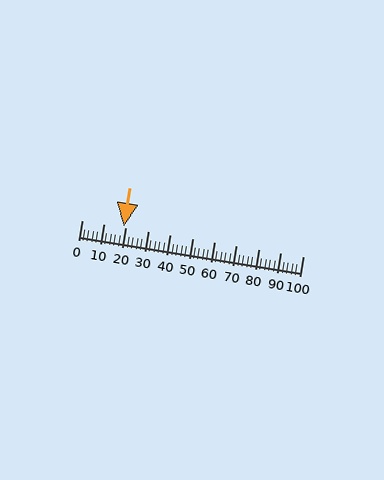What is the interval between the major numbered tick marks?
The major tick marks are spaced 10 units apart.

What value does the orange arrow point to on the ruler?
The orange arrow points to approximately 19.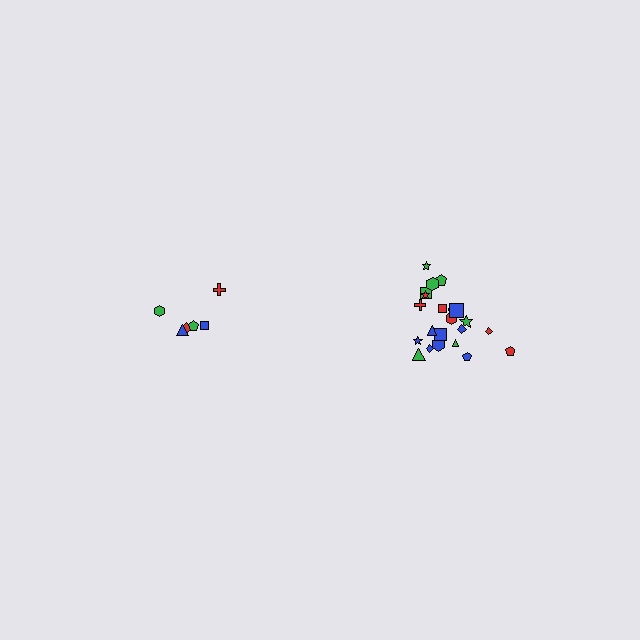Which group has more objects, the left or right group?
The right group.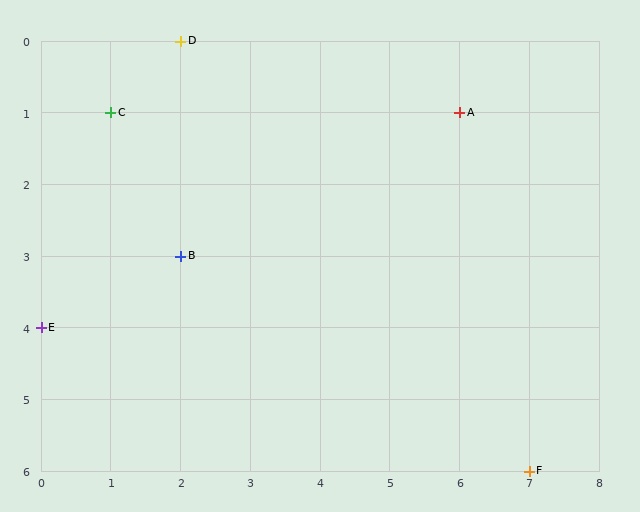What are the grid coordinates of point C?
Point C is at grid coordinates (1, 1).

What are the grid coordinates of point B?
Point B is at grid coordinates (2, 3).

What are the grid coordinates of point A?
Point A is at grid coordinates (6, 1).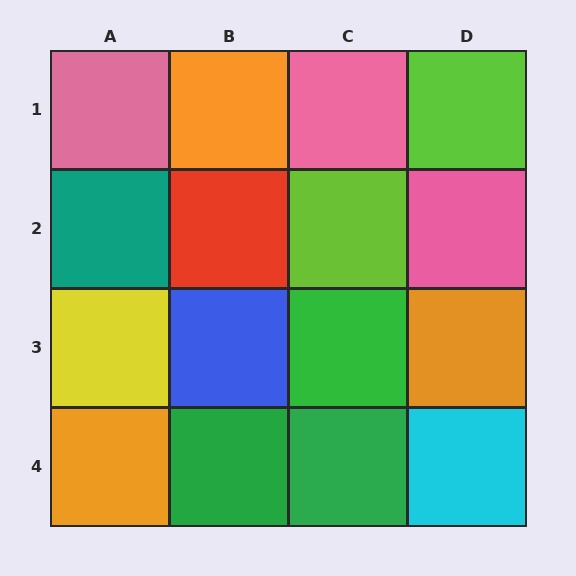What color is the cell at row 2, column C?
Lime.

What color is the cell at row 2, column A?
Teal.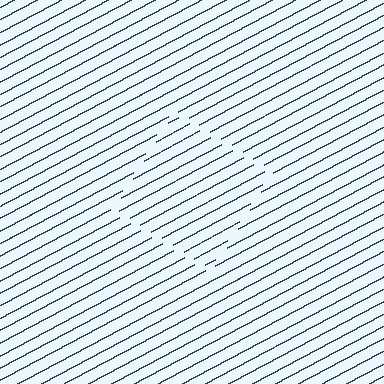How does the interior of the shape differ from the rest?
The interior of the shape contains the same grating, shifted by half a period — the contour is defined by the phase discontinuity where line-ends from the inner and outer gratings abut.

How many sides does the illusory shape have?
4 sides — the line-ends trace a square.